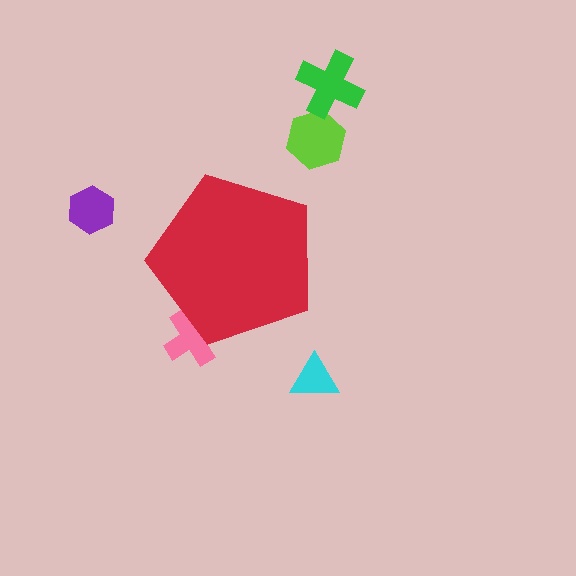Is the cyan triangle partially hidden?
No, the cyan triangle is fully visible.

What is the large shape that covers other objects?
A red pentagon.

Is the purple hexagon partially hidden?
No, the purple hexagon is fully visible.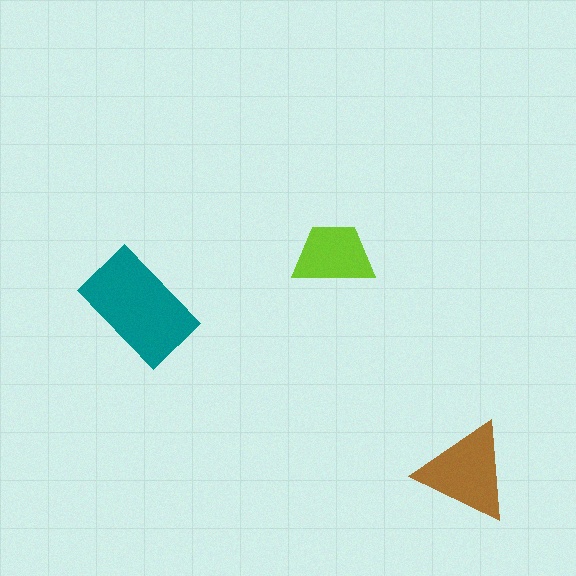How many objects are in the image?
There are 3 objects in the image.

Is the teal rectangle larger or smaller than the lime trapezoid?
Larger.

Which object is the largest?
The teal rectangle.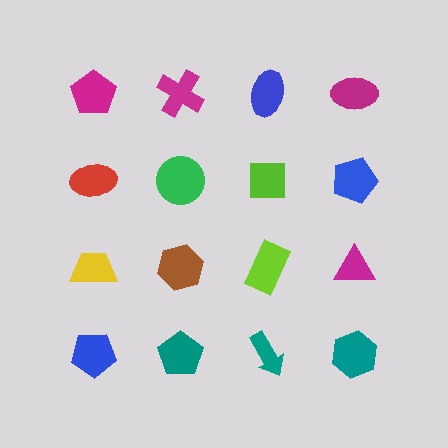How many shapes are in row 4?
4 shapes.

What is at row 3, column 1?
A yellow trapezoid.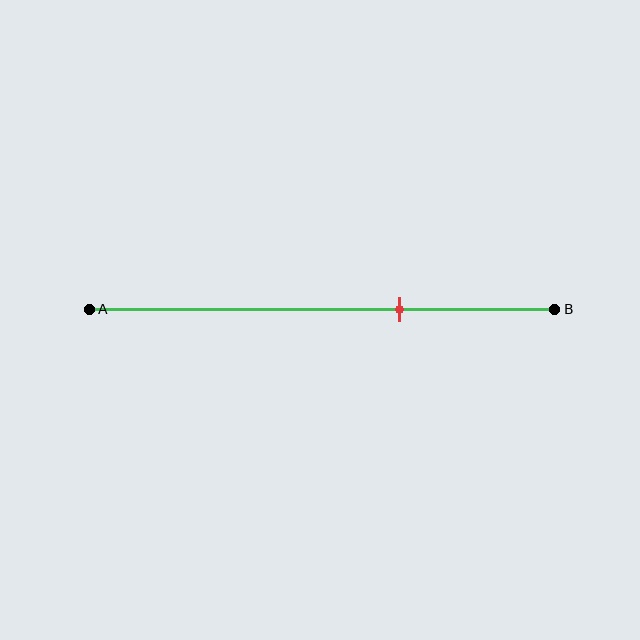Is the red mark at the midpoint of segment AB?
No, the mark is at about 65% from A, not at the 50% midpoint.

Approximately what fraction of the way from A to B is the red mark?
The red mark is approximately 65% of the way from A to B.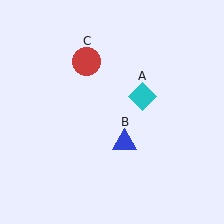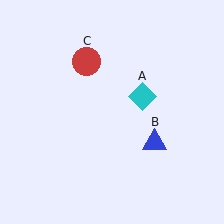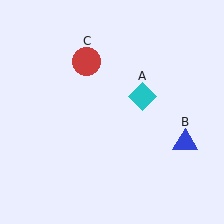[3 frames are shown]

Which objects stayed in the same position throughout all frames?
Cyan diamond (object A) and red circle (object C) remained stationary.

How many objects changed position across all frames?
1 object changed position: blue triangle (object B).